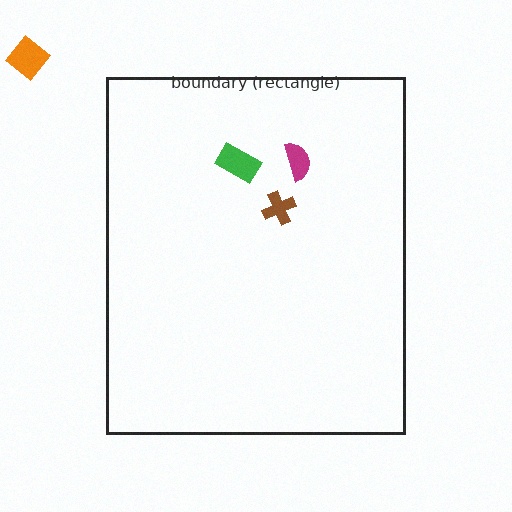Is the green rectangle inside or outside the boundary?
Inside.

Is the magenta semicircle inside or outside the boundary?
Inside.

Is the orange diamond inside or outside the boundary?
Outside.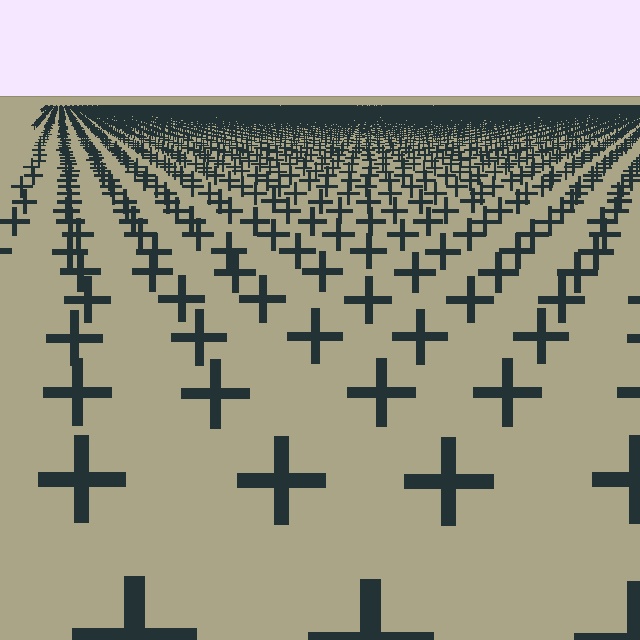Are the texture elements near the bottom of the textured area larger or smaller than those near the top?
Larger. Near the bottom, elements are closer to the viewer and appear at a bigger on-screen size.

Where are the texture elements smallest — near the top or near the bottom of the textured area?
Near the top.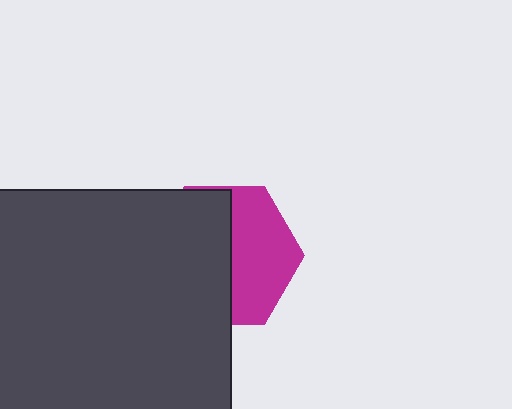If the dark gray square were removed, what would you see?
You would see the complete magenta hexagon.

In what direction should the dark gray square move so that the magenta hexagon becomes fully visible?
The dark gray square should move left. That is the shortest direction to clear the overlap and leave the magenta hexagon fully visible.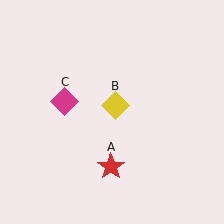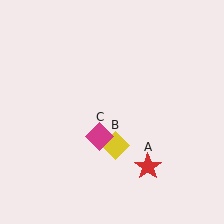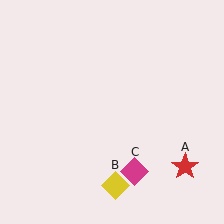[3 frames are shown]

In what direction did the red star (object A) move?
The red star (object A) moved right.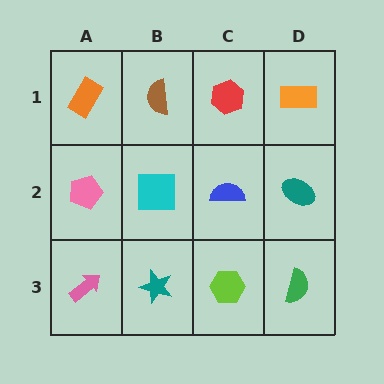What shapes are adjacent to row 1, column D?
A teal ellipse (row 2, column D), a red hexagon (row 1, column C).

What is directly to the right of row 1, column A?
A brown semicircle.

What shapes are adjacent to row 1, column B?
A cyan square (row 2, column B), an orange rectangle (row 1, column A), a red hexagon (row 1, column C).